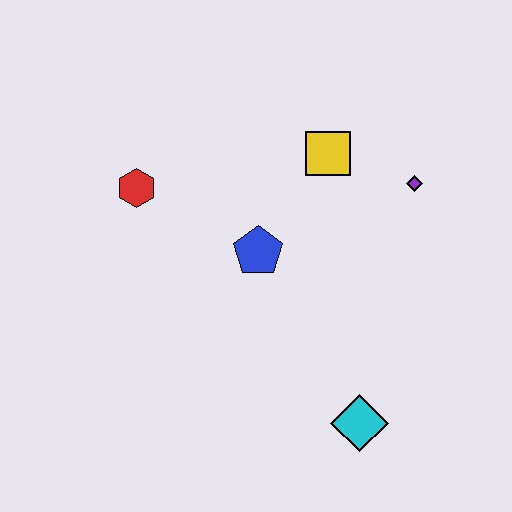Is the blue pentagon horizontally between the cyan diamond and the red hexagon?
Yes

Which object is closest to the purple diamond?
The yellow square is closest to the purple diamond.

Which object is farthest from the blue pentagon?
The cyan diamond is farthest from the blue pentagon.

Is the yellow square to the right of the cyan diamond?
No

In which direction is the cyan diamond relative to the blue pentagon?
The cyan diamond is below the blue pentagon.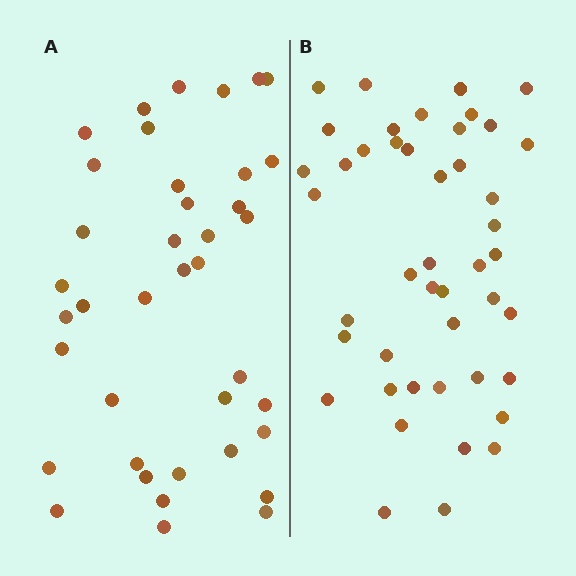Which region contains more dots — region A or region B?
Region B (the right region) has more dots.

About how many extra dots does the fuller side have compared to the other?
Region B has about 6 more dots than region A.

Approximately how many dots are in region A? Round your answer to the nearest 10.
About 40 dots. (The exact count is 39, which rounds to 40.)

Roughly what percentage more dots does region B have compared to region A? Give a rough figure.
About 15% more.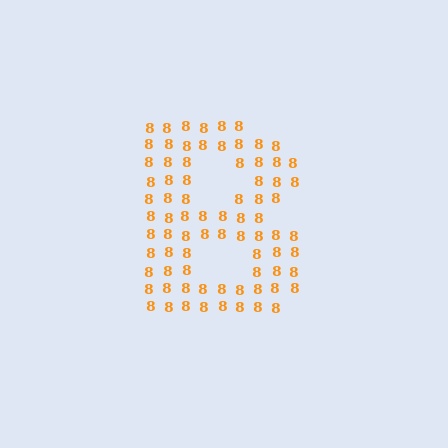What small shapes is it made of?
It is made of small digit 8's.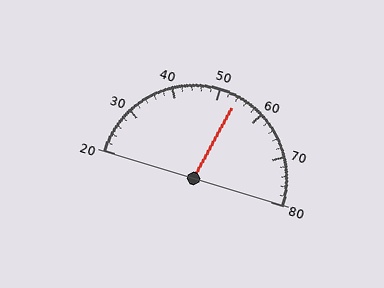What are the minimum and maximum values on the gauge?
The gauge ranges from 20 to 80.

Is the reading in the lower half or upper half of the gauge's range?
The reading is in the upper half of the range (20 to 80).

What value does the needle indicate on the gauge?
The needle indicates approximately 54.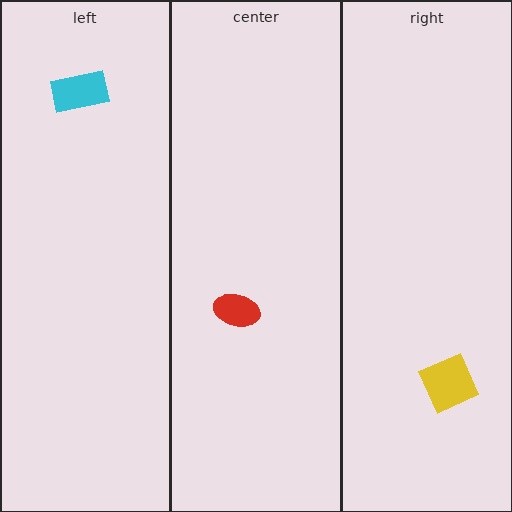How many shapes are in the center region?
1.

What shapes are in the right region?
The yellow square.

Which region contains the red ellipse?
The center region.